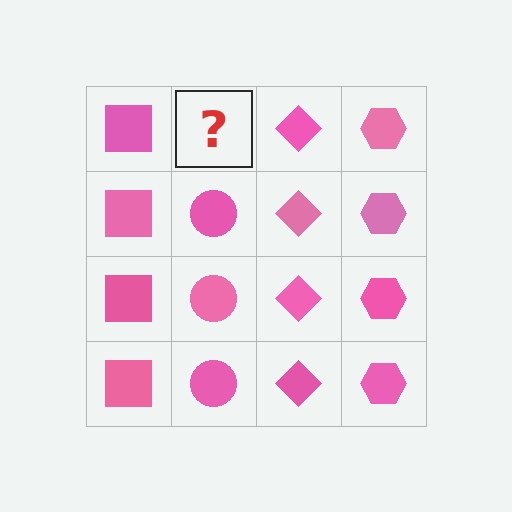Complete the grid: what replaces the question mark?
The question mark should be replaced with a pink circle.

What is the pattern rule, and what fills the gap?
The rule is that each column has a consistent shape. The gap should be filled with a pink circle.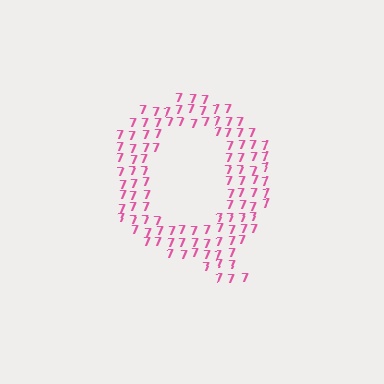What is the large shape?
The large shape is the letter Q.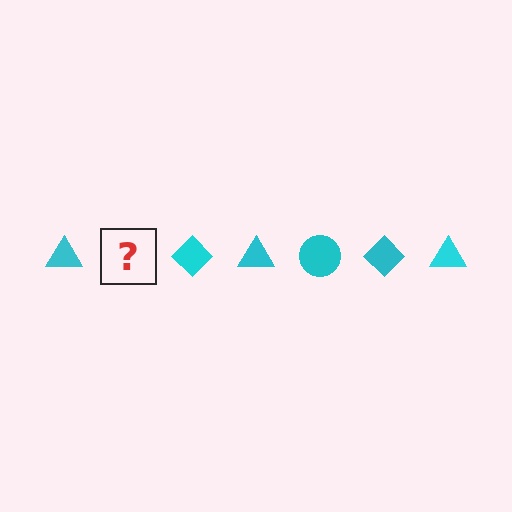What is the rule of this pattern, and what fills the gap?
The rule is that the pattern cycles through triangle, circle, diamond shapes in cyan. The gap should be filled with a cyan circle.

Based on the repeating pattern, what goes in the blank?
The blank should be a cyan circle.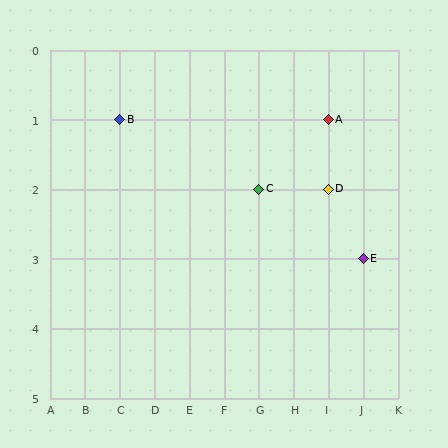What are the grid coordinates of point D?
Point D is at grid coordinates (I, 2).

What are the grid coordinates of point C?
Point C is at grid coordinates (G, 2).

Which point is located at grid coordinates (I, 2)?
Point D is at (I, 2).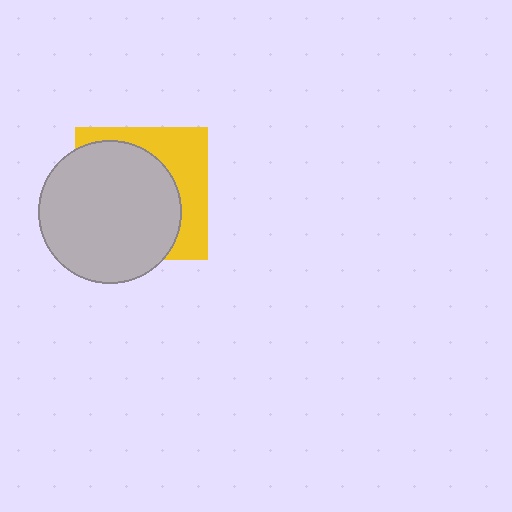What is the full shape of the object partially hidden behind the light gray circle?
The partially hidden object is a yellow square.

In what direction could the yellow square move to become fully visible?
The yellow square could move toward the upper-right. That would shift it out from behind the light gray circle entirely.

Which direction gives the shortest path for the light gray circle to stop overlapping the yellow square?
Moving toward the lower-left gives the shortest separation.